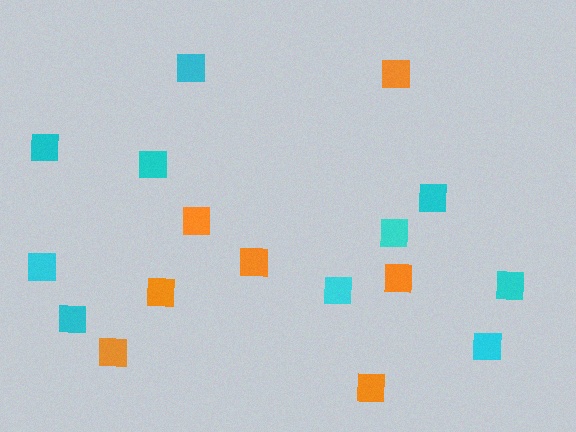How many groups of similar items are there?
There are 2 groups: one group of cyan squares (10) and one group of orange squares (7).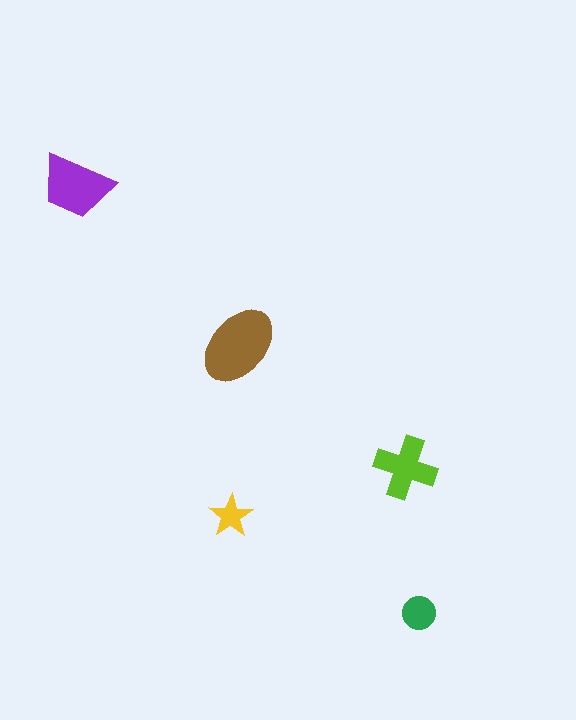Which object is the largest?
The brown ellipse.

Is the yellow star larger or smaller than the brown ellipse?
Smaller.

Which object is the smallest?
The yellow star.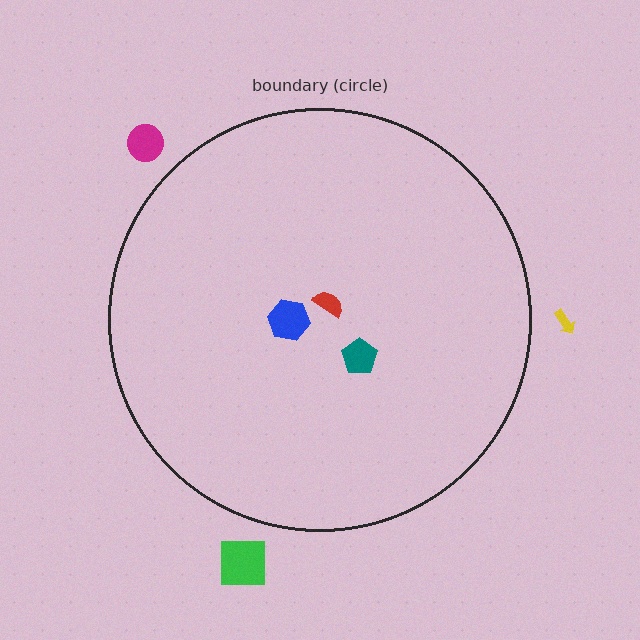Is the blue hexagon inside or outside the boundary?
Inside.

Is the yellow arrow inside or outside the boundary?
Outside.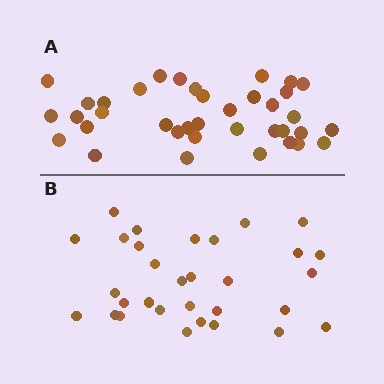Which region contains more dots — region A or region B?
Region A (the top region) has more dots.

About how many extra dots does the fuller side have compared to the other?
Region A has about 6 more dots than region B.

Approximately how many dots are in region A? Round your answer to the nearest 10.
About 40 dots. (The exact count is 37, which rounds to 40.)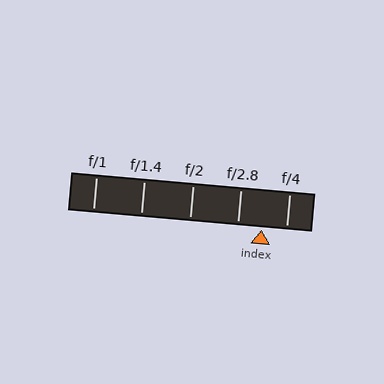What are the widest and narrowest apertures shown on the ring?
The widest aperture shown is f/1 and the narrowest is f/4.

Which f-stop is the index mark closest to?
The index mark is closest to f/2.8.